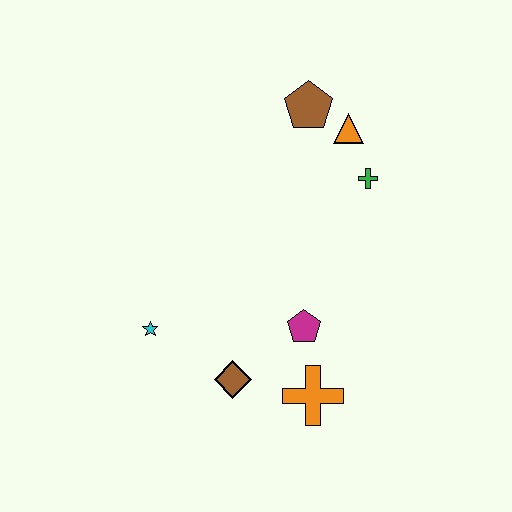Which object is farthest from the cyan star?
The orange triangle is farthest from the cyan star.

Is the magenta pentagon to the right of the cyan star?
Yes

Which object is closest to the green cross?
The orange triangle is closest to the green cross.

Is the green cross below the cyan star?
No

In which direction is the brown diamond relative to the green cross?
The brown diamond is below the green cross.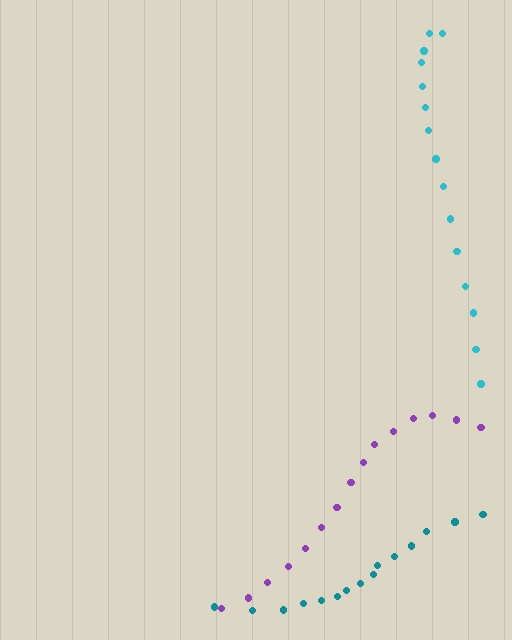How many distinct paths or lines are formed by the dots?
There are 3 distinct paths.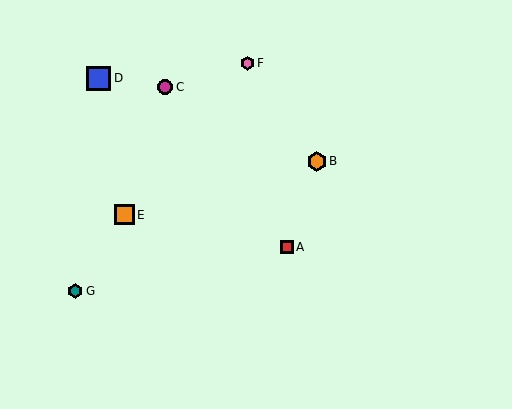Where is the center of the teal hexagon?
The center of the teal hexagon is at (75, 291).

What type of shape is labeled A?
Shape A is a red square.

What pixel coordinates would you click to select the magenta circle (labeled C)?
Click at (165, 87) to select the magenta circle C.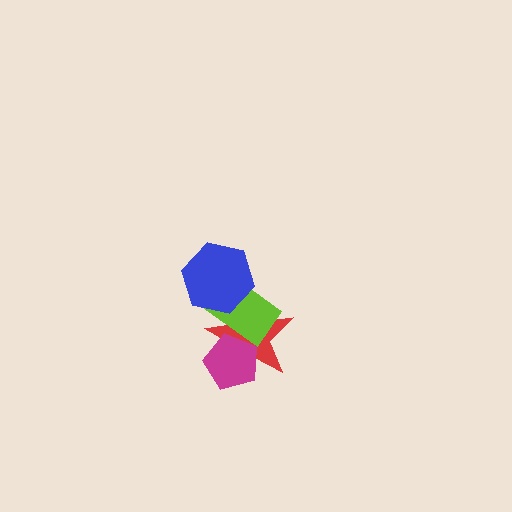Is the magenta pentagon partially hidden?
No, no other shape covers it.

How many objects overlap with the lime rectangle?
3 objects overlap with the lime rectangle.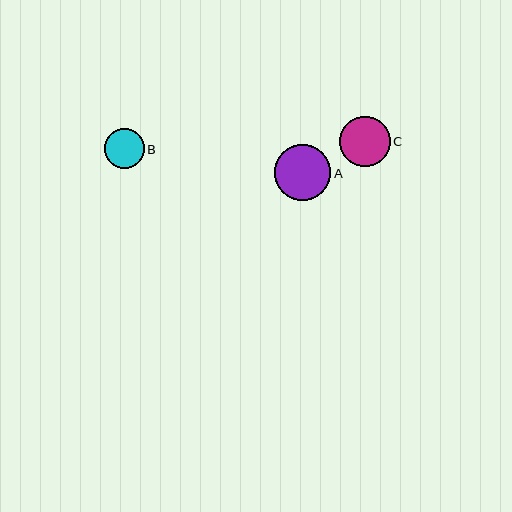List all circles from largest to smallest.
From largest to smallest: A, C, B.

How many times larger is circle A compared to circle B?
Circle A is approximately 1.4 times the size of circle B.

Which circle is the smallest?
Circle B is the smallest with a size of approximately 40 pixels.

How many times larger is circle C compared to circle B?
Circle C is approximately 1.3 times the size of circle B.